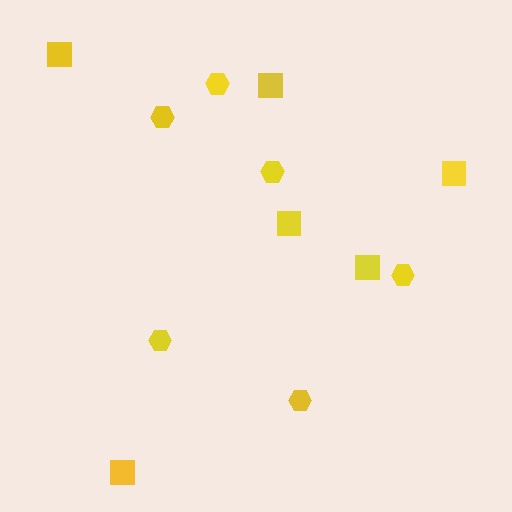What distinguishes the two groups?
There are 2 groups: one group of squares (6) and one group of hexagons (6).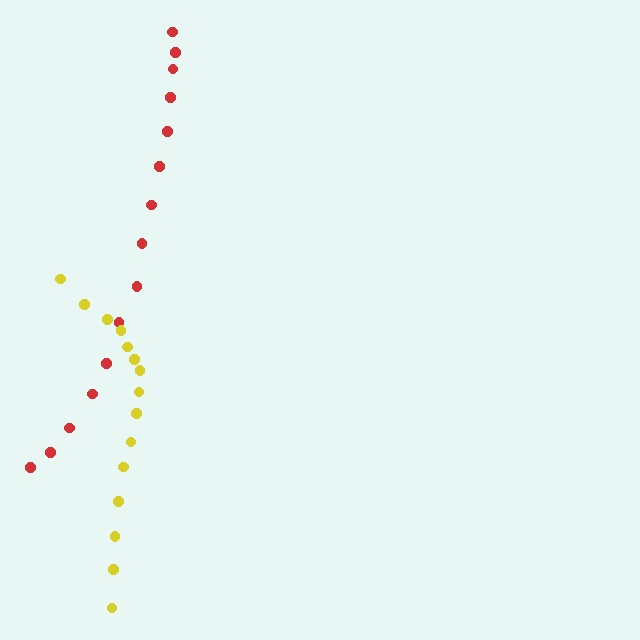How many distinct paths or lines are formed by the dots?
There are 2 distinct paths.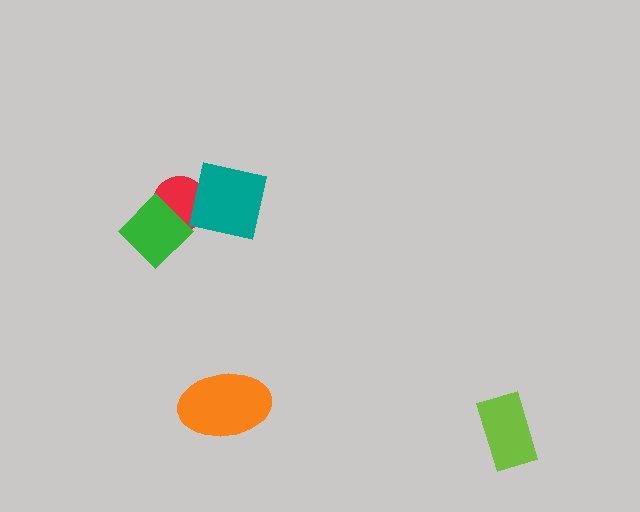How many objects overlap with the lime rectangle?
0 objects overlap with the lime rectangle.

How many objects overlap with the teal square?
1 object overlaps with the teal square.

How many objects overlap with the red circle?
2 objects overlap with the red circle.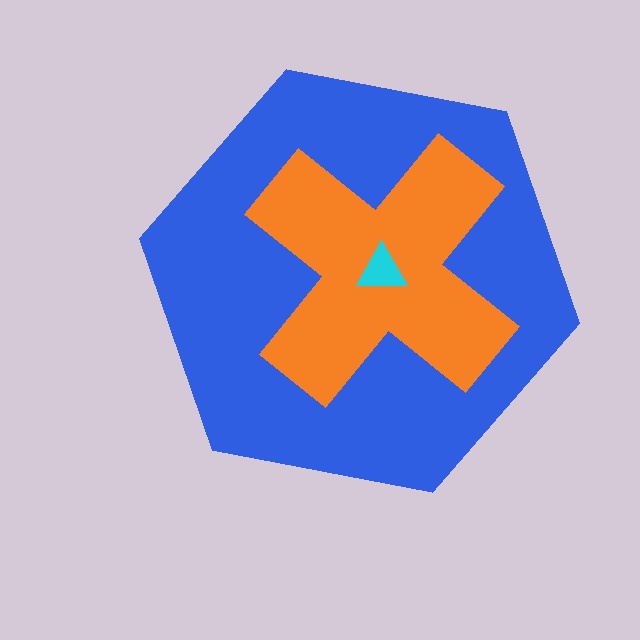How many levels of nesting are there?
3.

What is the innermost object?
The cyan triangle.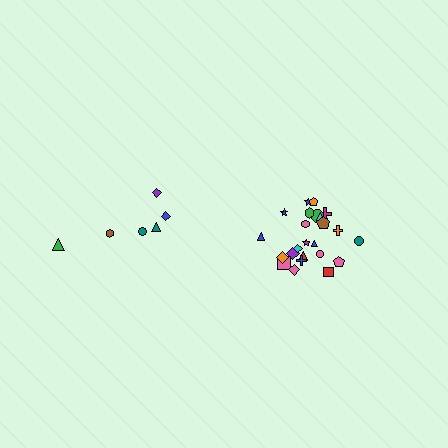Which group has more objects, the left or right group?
The right group.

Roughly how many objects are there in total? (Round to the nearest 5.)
Roughly 30 objects in total.